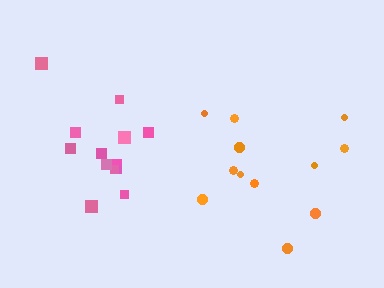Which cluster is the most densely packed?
Pink.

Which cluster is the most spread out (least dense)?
Orange.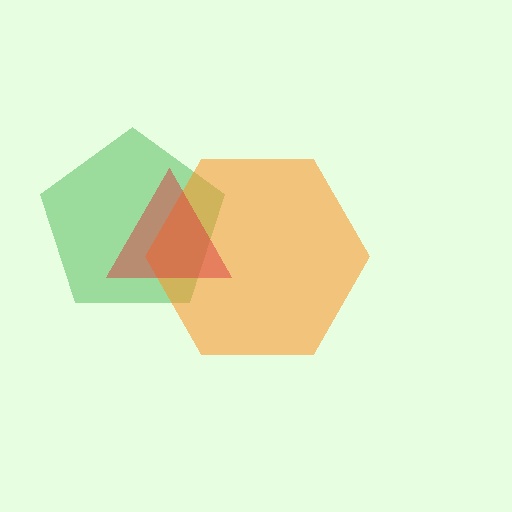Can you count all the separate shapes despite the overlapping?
Yes, there are 3 separate shapes.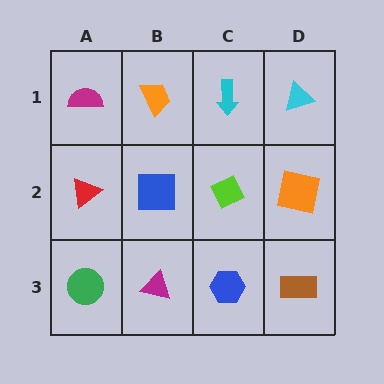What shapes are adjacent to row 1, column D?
An orange square (row 2, column D), a cyan arrow (row 1, column C).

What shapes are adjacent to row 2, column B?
An orange trapezoid (row 1, column B), a magenta triangle (row 3, column B), a red triangle (row 2, column A), a lime diamond (row 2, column C).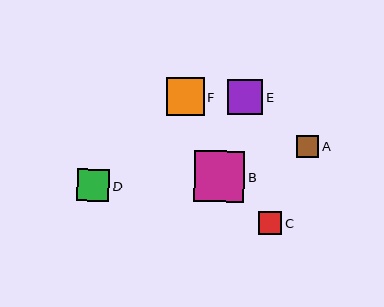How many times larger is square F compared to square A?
Square F is approximately 1.8 times the size of square A.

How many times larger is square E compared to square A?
Square E is approximately 1.6 times the size of square A.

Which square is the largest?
Square B is the largest with a size of approximately 51 pixels.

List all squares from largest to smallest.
From largest to smallest: B, F, E, D, C, A.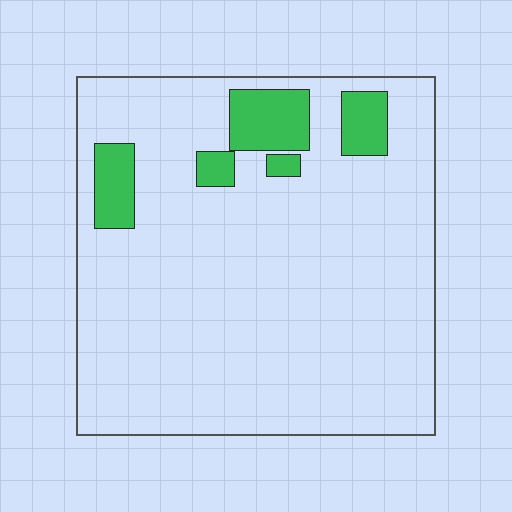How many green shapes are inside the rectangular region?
5.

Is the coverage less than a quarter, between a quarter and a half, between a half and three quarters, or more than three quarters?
Less than a quarter.